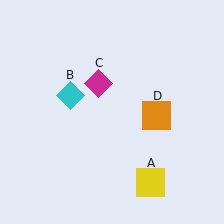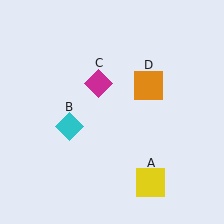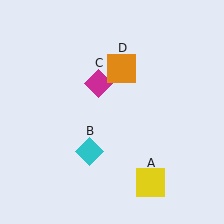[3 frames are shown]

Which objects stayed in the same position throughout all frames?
Yellow square (object A) and magenta diamond (object C) remained stationary.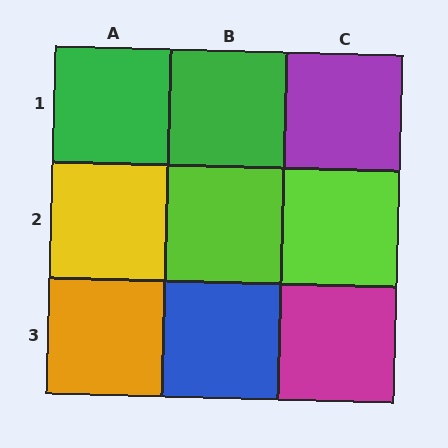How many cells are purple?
1 cell is purple.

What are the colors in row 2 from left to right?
Yellow, lime, lime.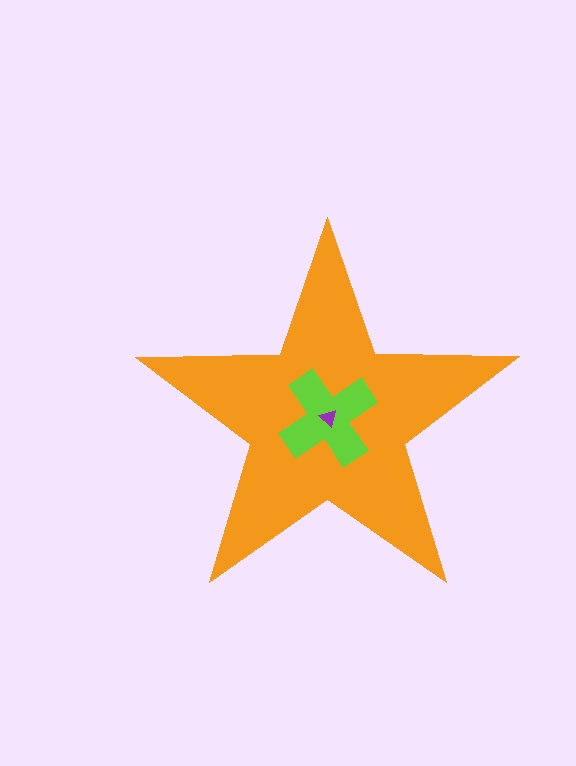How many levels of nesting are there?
3.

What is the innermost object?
The purple triangle.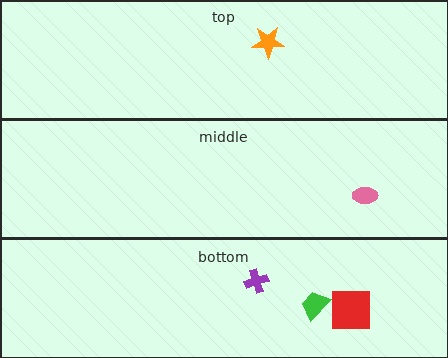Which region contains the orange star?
The top region.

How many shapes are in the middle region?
1.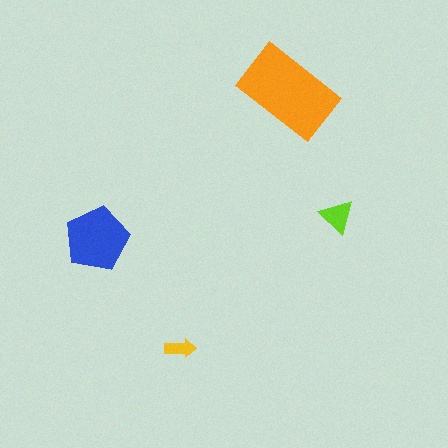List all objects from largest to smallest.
The orange rectangle, the blue pentagon, the lime triangle, the yellow arrow.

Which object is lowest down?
The yellow arrow is bottommost.